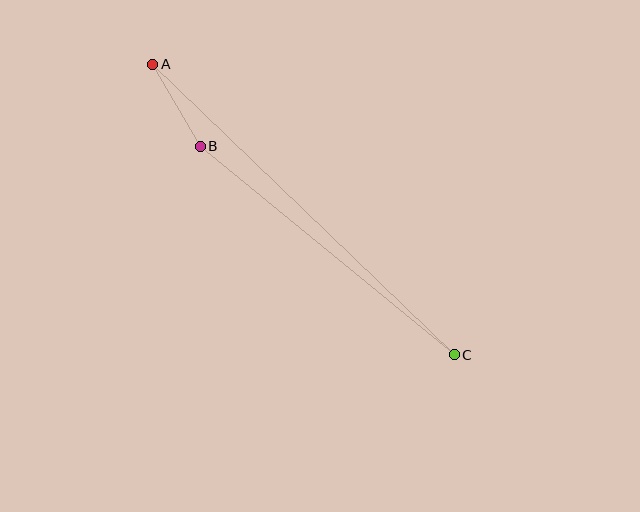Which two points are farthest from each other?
Points A and C are farthest from each other.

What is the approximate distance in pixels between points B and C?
The distance between B and C is approximately 329 pixels.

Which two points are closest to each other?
Points A and B are closest to each other.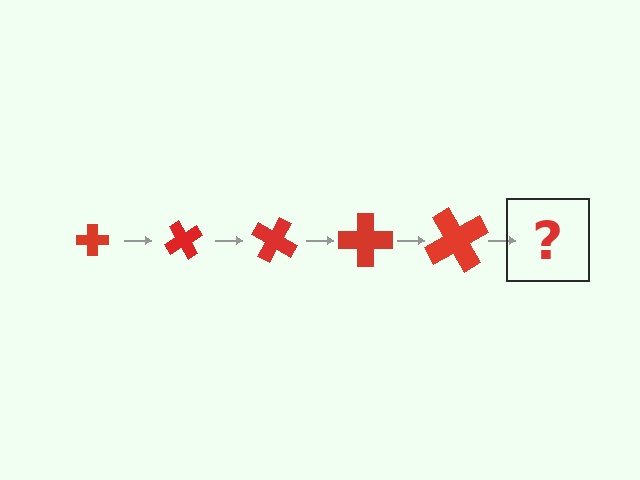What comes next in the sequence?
The next element should be a cross, larger than the previous one and rotated 300 degrees from the start.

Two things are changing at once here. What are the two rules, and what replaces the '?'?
The two rules are that the cross grows larger each step and it rotates 60 degrees each step. The '?' should be a cross, larger than the previous one and rotated 300 degrees from the start.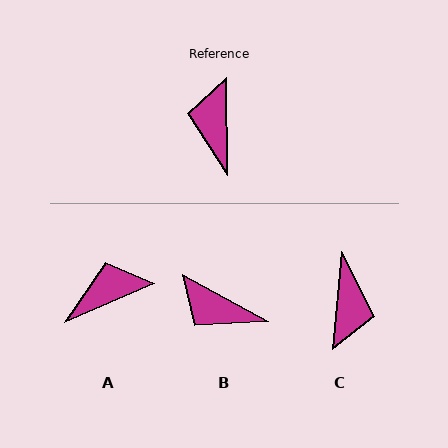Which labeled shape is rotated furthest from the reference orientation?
C, about 174 degrees away.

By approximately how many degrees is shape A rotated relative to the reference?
Approximately 68 degrees clockwise.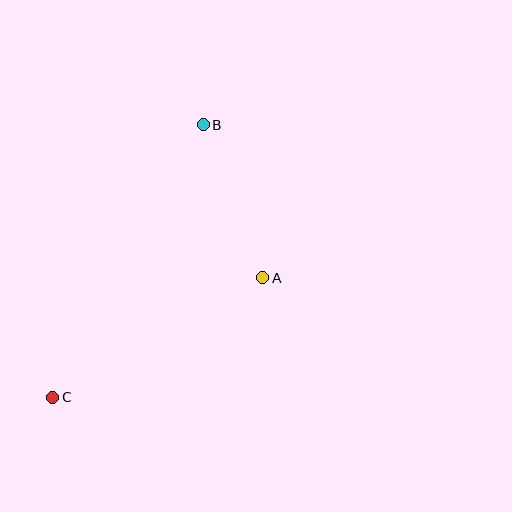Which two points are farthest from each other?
Points B and C are farthest from each other.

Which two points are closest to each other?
Points A and B are closest to each other.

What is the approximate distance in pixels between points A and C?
The distance between A and C is approximately 242 pixels.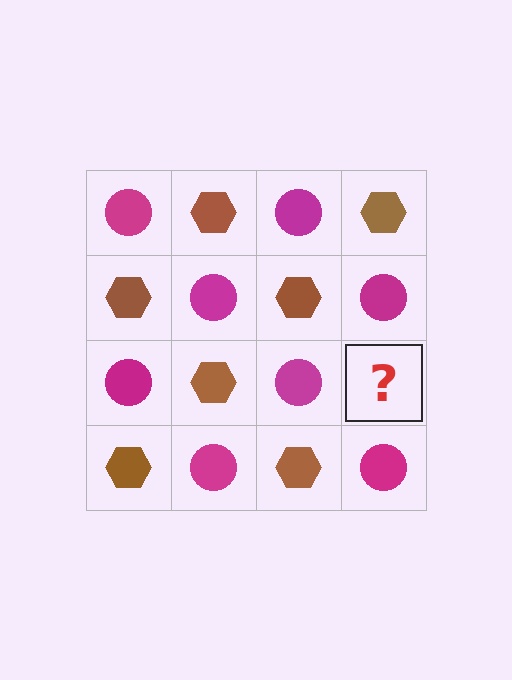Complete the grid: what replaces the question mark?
The question mark should be replaced with a brown hexagon.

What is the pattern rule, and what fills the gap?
The rule is that it alternates magenta circle and brown hexagon in a checkerboard pattern. The gap should be filled with a brown hexagon.